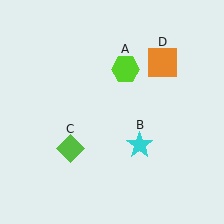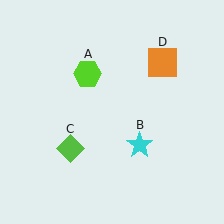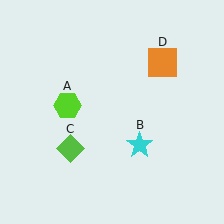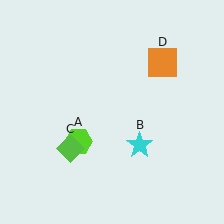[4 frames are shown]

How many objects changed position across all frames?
1 object changed position: lime hexagon (object A).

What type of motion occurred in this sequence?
The lime hexagon (object A) rotated counterclockwise around the center of the scene.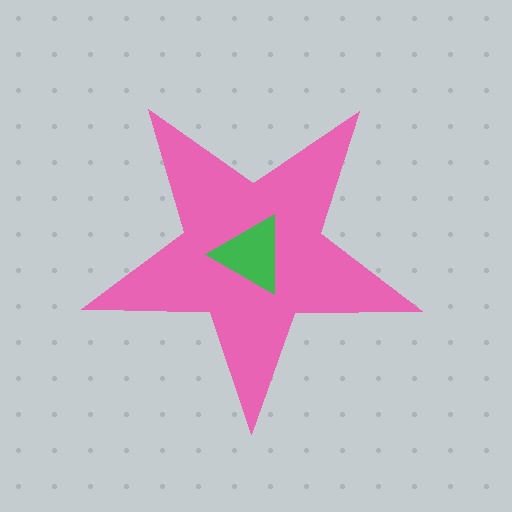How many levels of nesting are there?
2.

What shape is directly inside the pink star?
The green triangle.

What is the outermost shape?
The pink star.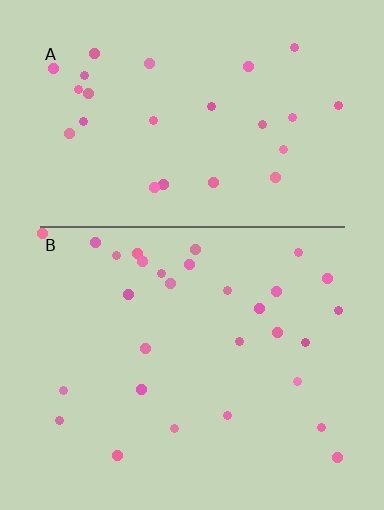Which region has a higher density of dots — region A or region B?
B (the bottom).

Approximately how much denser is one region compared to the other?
Approximately 1.1× — region B over region A.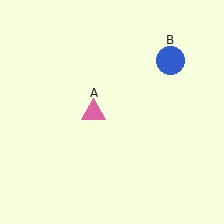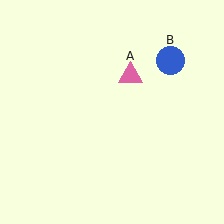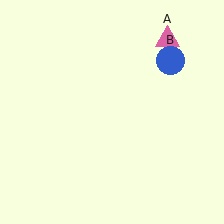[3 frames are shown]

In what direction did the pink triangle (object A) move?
The pink triangle (object A) moved up and to the right.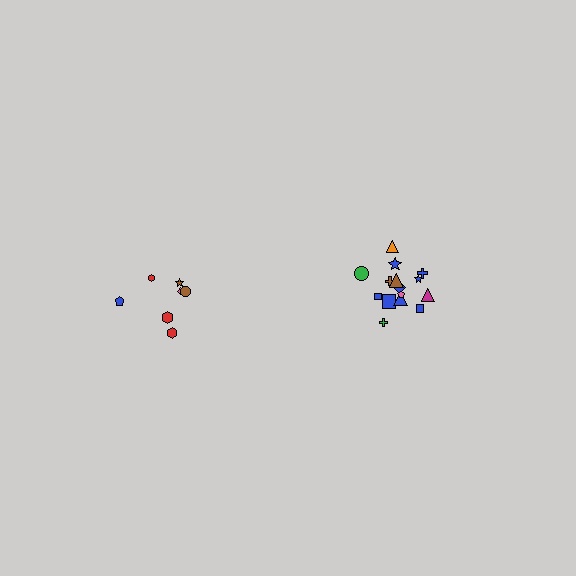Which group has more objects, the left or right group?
The right group.